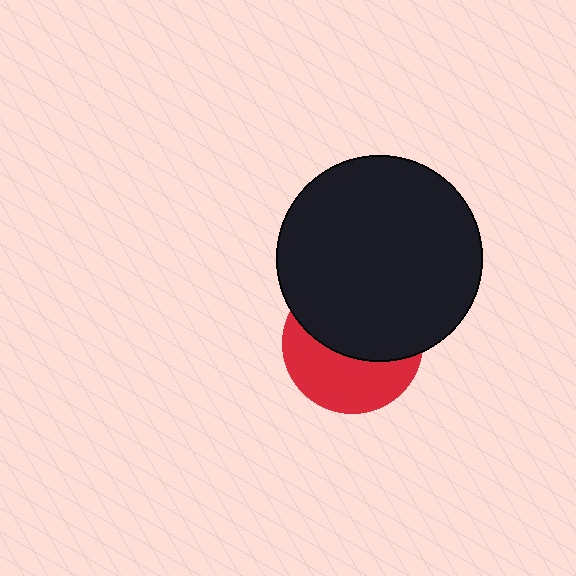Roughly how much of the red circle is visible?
A small part of it is visible (roughly 45%).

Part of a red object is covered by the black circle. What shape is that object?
It is a circle.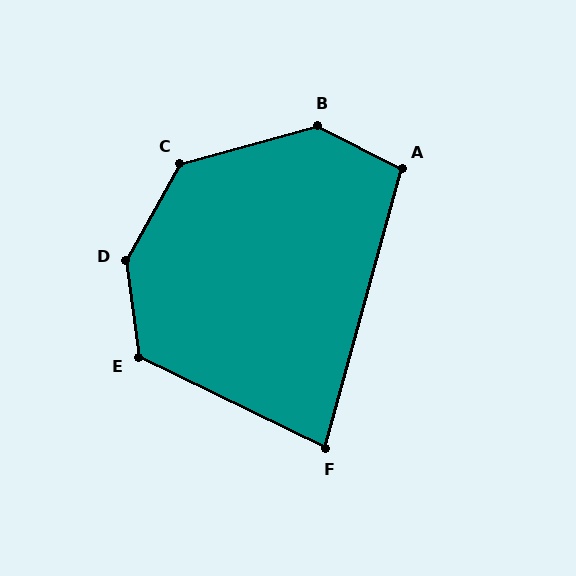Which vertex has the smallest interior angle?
F, at approximately 79 degrees.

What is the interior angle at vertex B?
Approximately 138 degrees (obtuse).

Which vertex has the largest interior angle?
D, at approximately 143 degrees.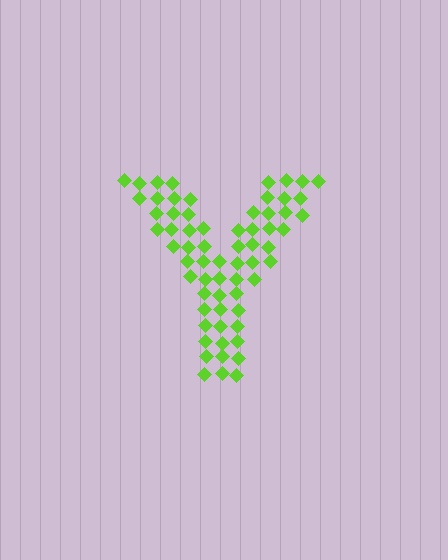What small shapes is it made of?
It is made of small diamonds.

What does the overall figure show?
The overall figure shows the letter Y.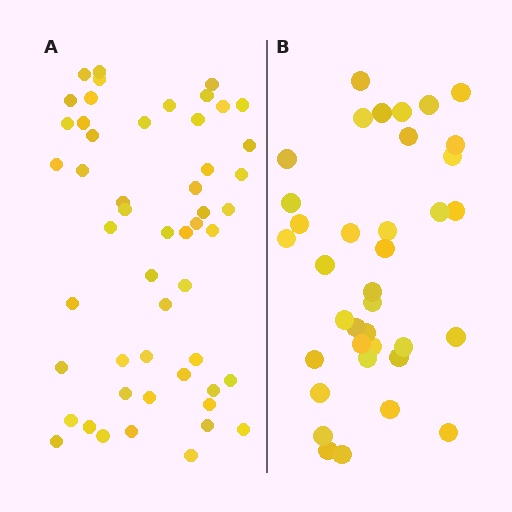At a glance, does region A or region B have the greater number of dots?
Region A (the left region) has more dots.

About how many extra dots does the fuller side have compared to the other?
Region A has approximately 15 more dots than region B.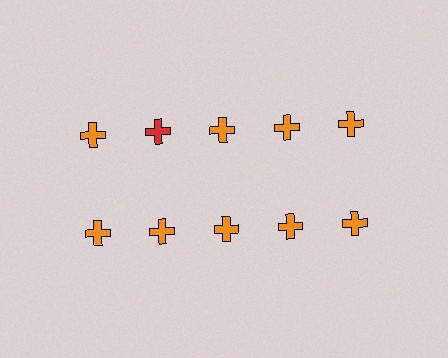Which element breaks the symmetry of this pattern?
The red cross in the top row, second from left column breaks the symmetry. All other shapes are orange crosses.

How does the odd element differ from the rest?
It has a different color: red instead of orange.